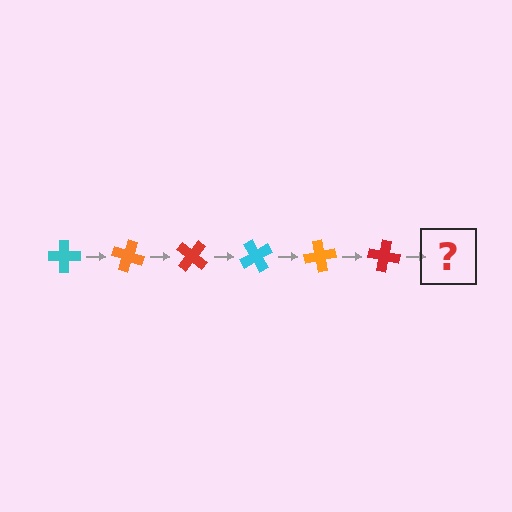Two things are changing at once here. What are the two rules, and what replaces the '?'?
The two rules are that it rotates 20 degrees each step and the color cycles through cyan, orange, and red. The '?' should be a cyan cross, rotated 120 degrees from the start.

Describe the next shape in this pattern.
It should be a cyan cross, rotated 120 degrees from the start.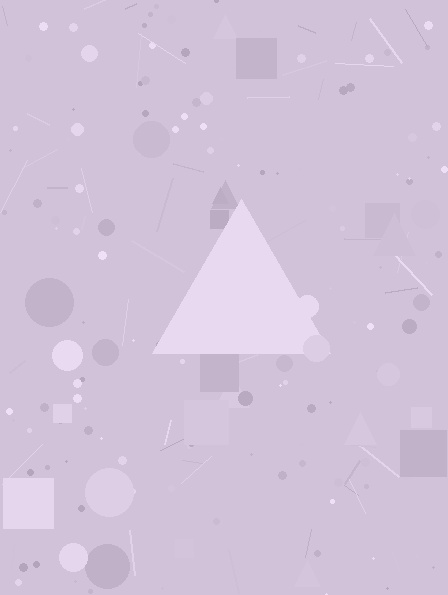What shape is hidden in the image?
A triangle is hidden in the image.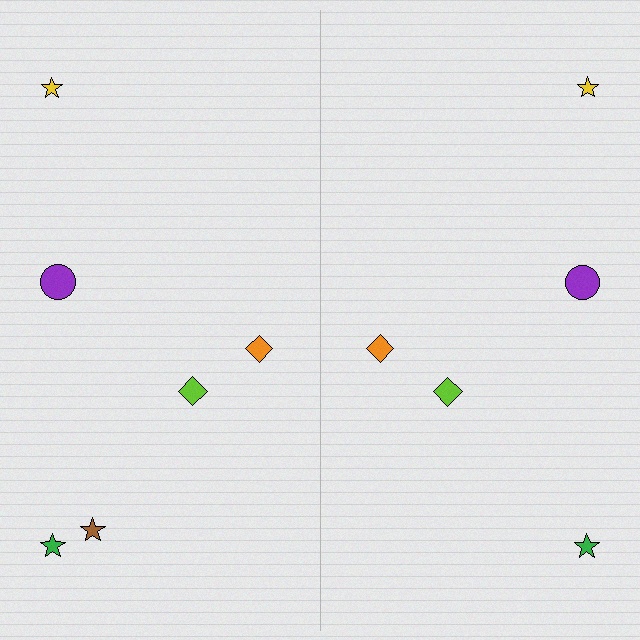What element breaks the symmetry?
A brown star is missing from the right side.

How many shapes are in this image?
There are 11 shapes in this image.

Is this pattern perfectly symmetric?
No, the pattern is not perfectly symmetric. A brown star is missing from the right side.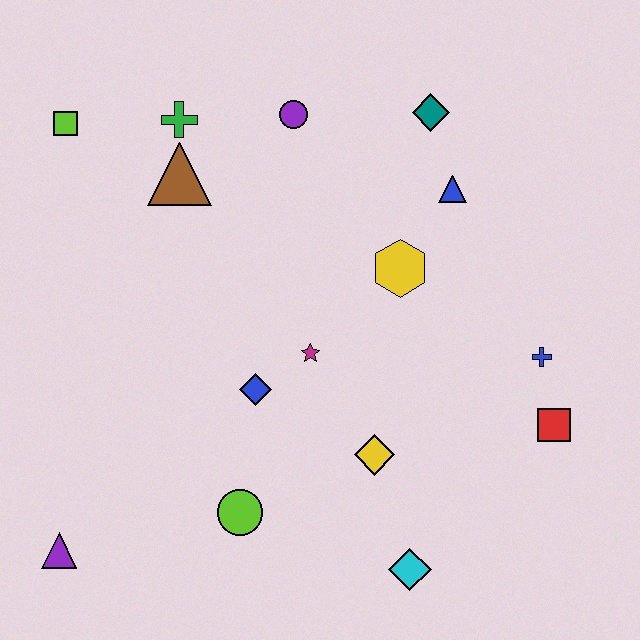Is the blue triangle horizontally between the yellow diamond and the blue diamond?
No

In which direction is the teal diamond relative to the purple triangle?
The teal diamond is above the purple triangle.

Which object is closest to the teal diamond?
The blue triangle is closest to the teal diamond.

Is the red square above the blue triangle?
No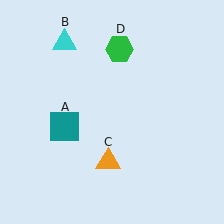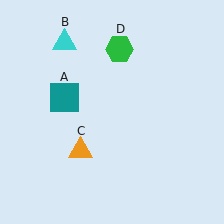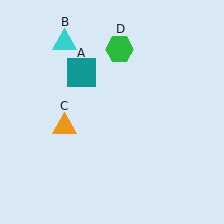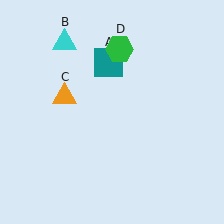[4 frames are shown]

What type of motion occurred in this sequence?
The teal square (object A), orange triangle (object C) rotated clockwise around the center of the scene.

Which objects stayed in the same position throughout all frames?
Cyan triangle (object B) and green hexagon (object D) remained stationary.